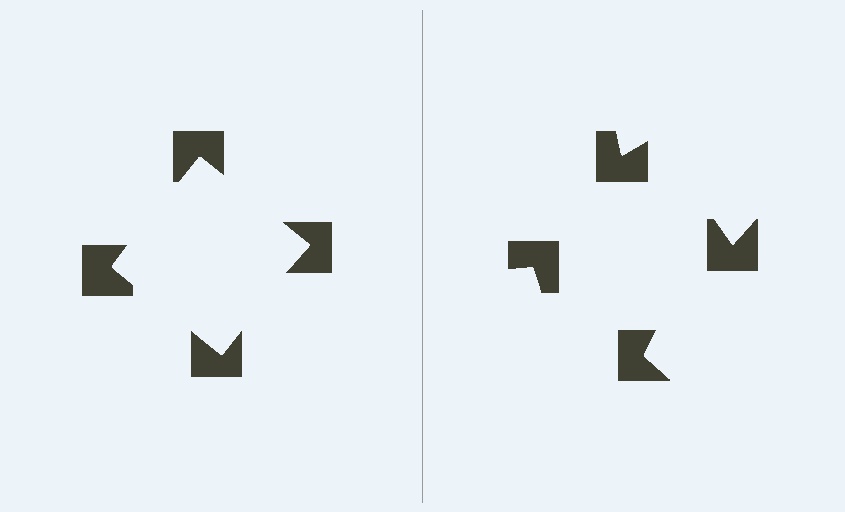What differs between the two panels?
The notched squares are positioned identically on both sides; only the wedge orientations differ. On the left they align to a square; on the right they are misaligned.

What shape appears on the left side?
An illusory square.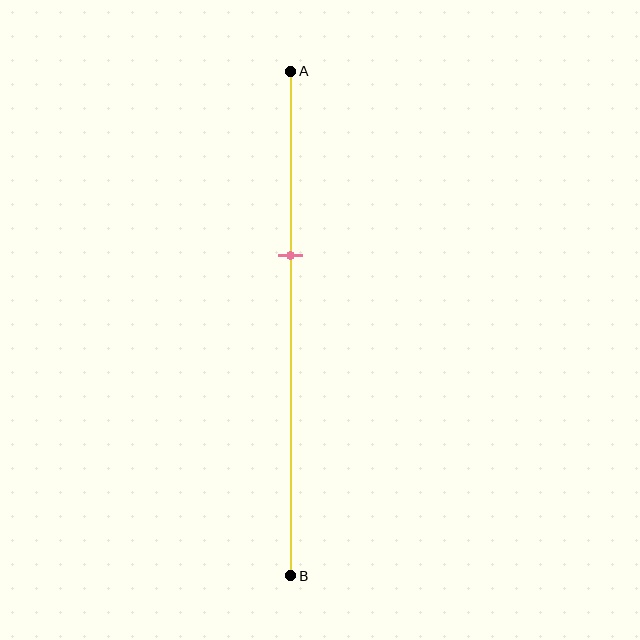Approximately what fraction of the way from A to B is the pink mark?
The pink mark is approximately 35% of the way from A to B.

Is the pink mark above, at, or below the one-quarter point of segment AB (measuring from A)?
The pink mark is below the one-quarter point of segment AB.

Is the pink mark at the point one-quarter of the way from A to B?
No, the mark is at about 35% from A, not at the 25% one-quarter point.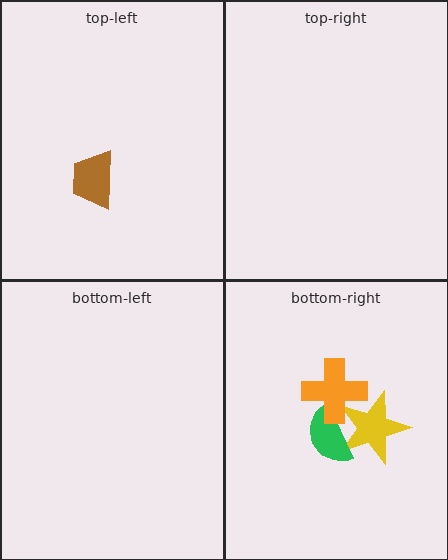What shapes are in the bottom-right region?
The yellow star, the green semicircle, the orange cross.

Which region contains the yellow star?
The bottom-right region.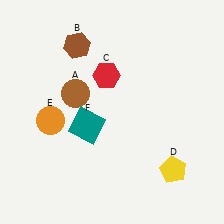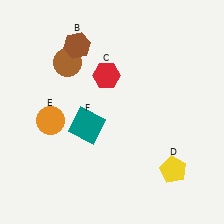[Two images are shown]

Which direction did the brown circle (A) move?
The brown circle (A) moved up.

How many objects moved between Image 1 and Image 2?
1 object moved between the two images.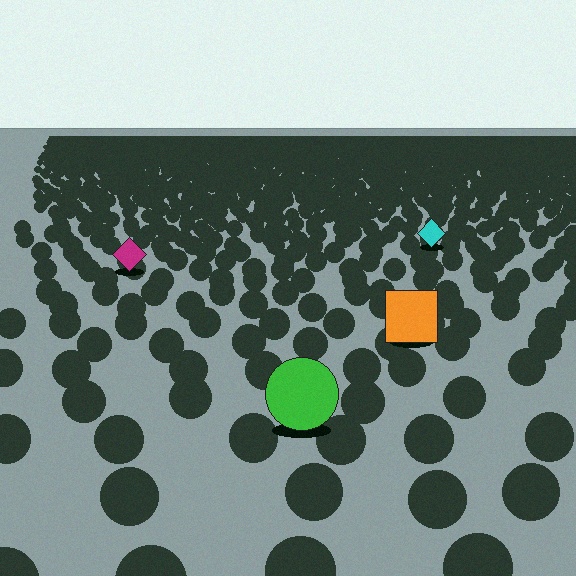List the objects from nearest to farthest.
From nearest to farthest: the green circle, the orange square, the magenta diamond, the cyan diamond.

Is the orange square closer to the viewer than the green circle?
No. The green circle is closer — you can tell from the texture gradient: the ground texture is coarser near it.